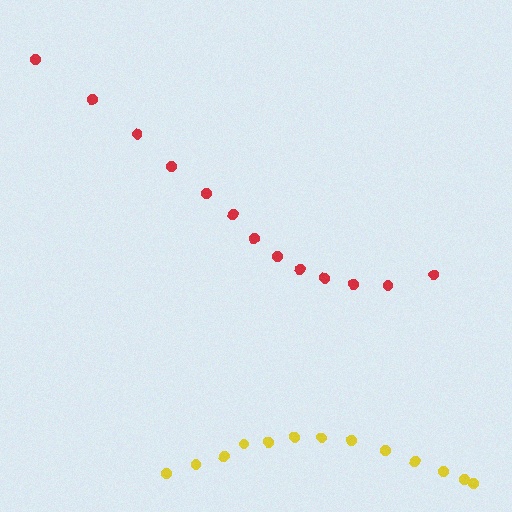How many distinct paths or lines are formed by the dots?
There are 2 distinct paths.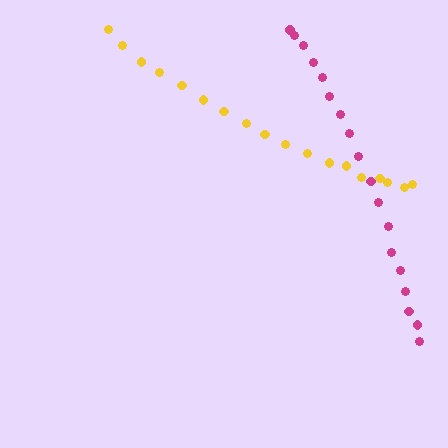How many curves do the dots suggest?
There are 2 distinct paths.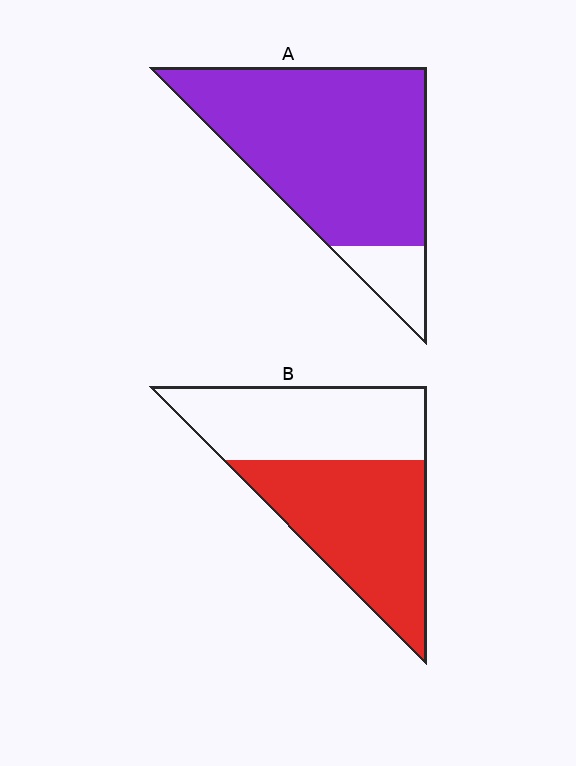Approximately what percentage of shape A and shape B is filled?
A is approximately 85% and B is approximately 55%.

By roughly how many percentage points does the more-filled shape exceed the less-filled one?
By roughly 35 percentage points (A over B).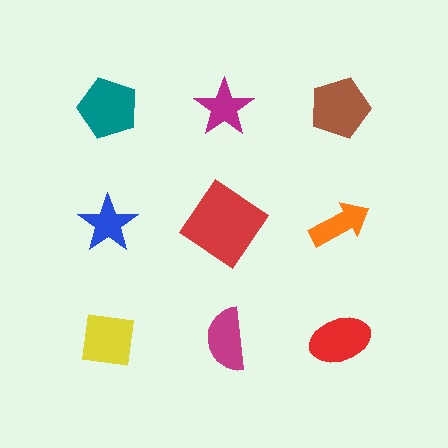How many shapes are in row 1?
3 shapes.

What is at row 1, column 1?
A teal pentagon.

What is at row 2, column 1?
A blue star.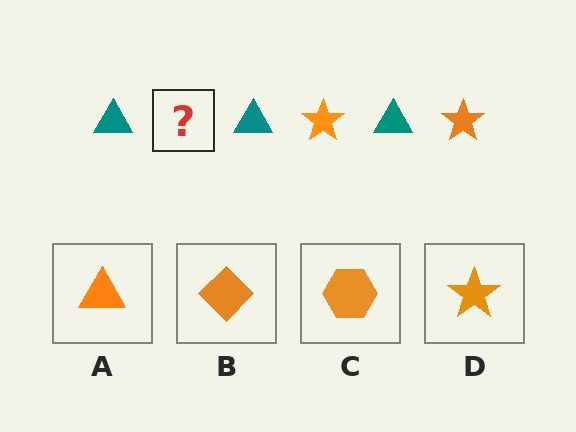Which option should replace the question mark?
Option D.